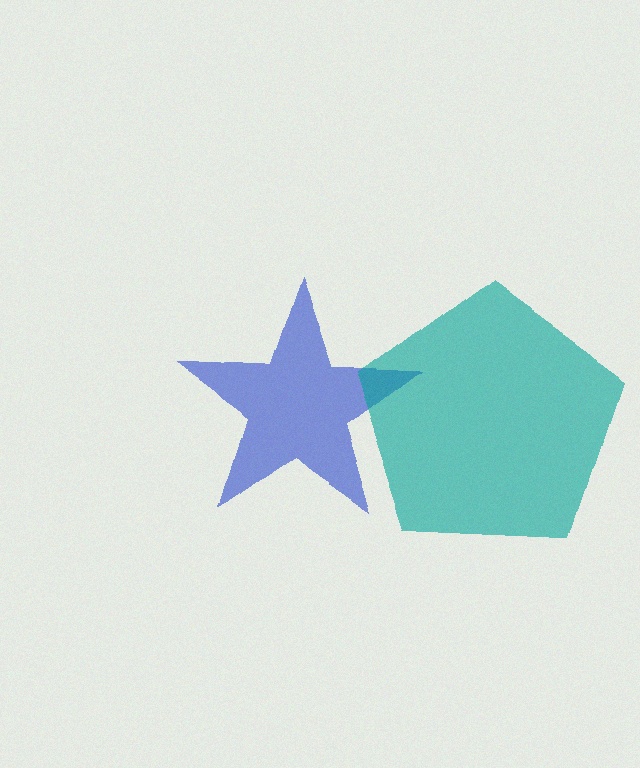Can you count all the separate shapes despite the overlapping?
Yes, there are 2 separate shapes.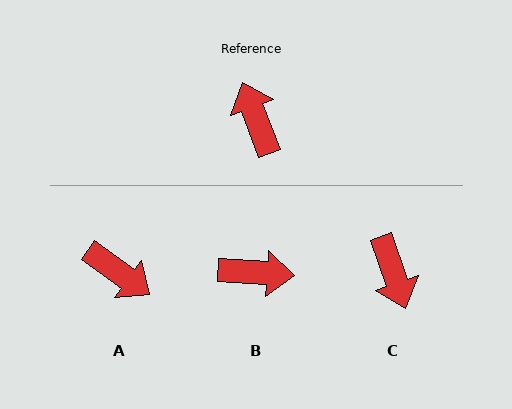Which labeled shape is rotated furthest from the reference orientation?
C, about 178 degrees away.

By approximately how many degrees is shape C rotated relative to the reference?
Approximately 178 degrees counter-clockwise.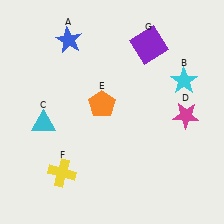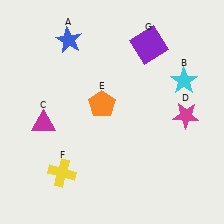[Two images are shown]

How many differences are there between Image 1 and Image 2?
There is 1 difference between the two images.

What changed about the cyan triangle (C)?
In Image 1, C is cyan. In Image 2, it changed to magenta.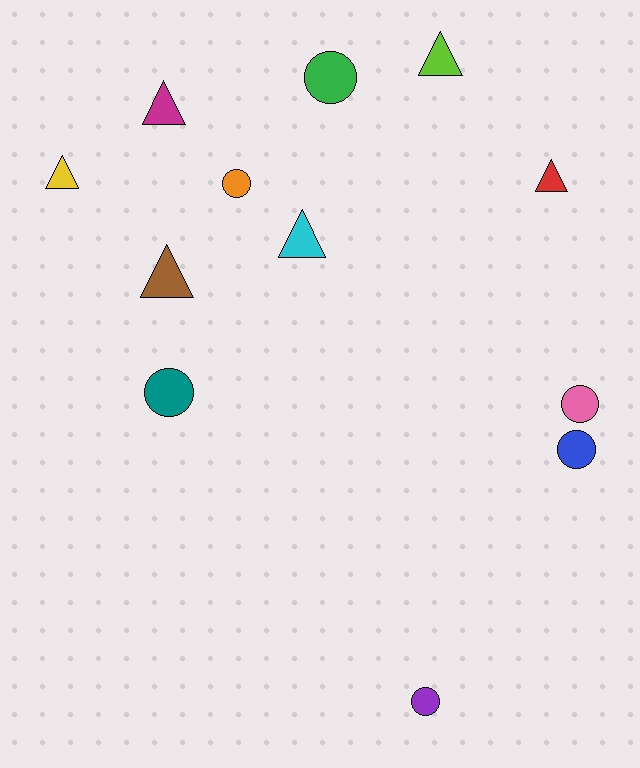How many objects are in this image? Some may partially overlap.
There are 12 objects.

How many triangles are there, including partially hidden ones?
There are 6 triangles.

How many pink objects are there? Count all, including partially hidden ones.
There is 1 pink object.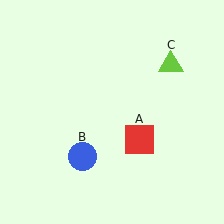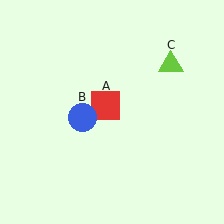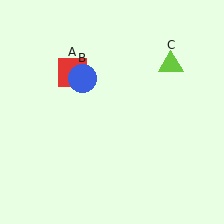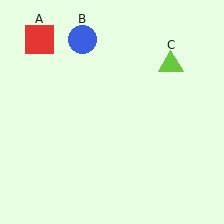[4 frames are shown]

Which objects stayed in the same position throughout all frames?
Lime triangle (object C) remained stationary.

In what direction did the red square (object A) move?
The red square (object A) moved up and to the left.